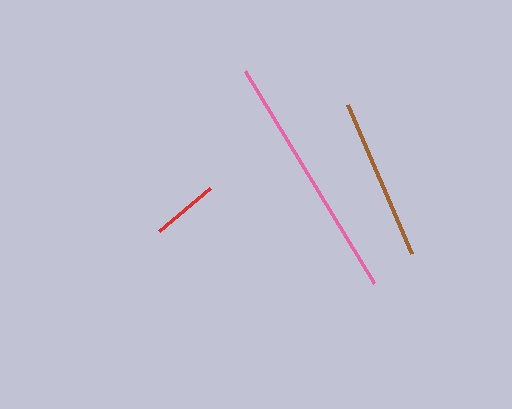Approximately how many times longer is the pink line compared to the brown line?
The pink line is approximately 1.5 times the length of the brown line.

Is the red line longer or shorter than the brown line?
The brown line is longer than the red line.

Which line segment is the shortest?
The red line is the shortest at approximately 66 pixels.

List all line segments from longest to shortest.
From longest to shortest: pink, brown, red.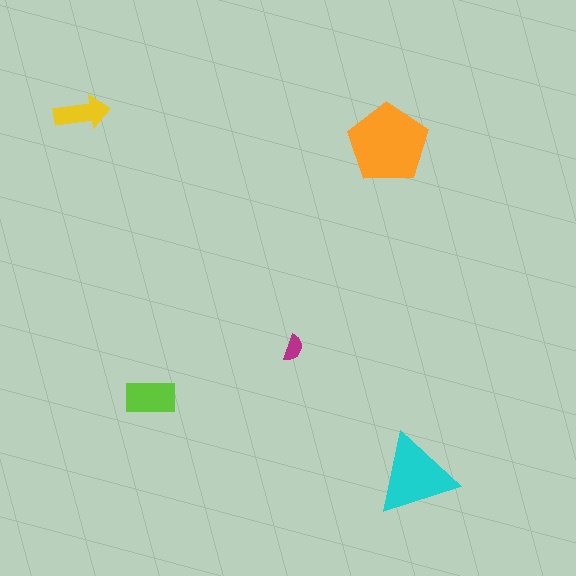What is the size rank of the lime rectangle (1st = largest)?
3rd.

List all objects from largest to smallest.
The orange pentagon, the cyan triangle, the lime rectangle, the yellow arrow, the magenta semicircle.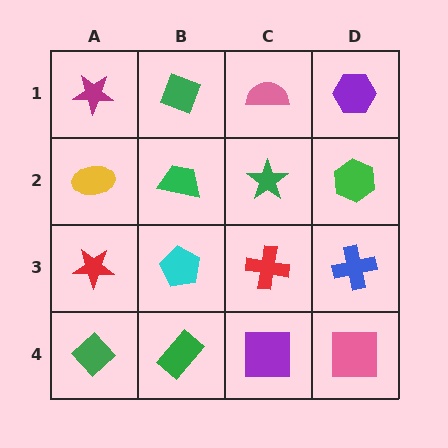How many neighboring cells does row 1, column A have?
2.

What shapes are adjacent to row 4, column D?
A blue cross (row 3, column D), a purple square (row 4, column C).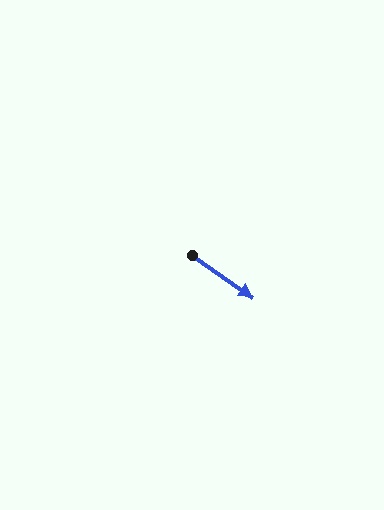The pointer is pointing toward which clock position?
Roughly 4 o'clock.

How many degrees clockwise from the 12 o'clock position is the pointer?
Approximately 125 degrees.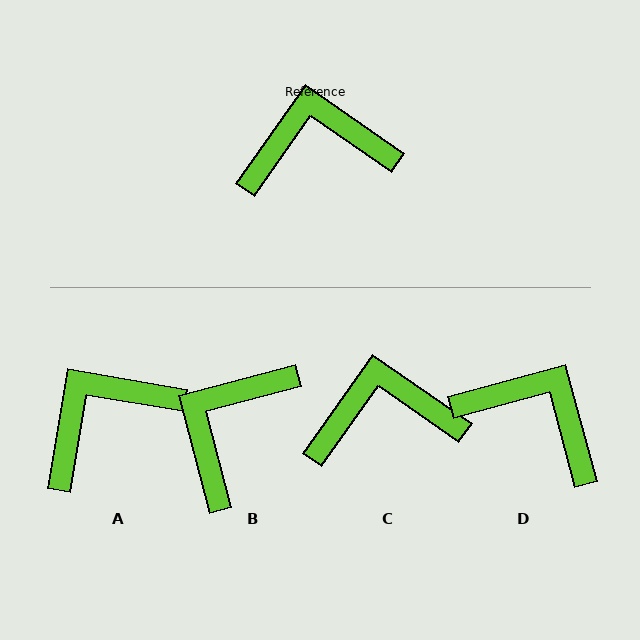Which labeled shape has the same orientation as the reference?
C.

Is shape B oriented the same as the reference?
No, it is off by about 50 degrees.